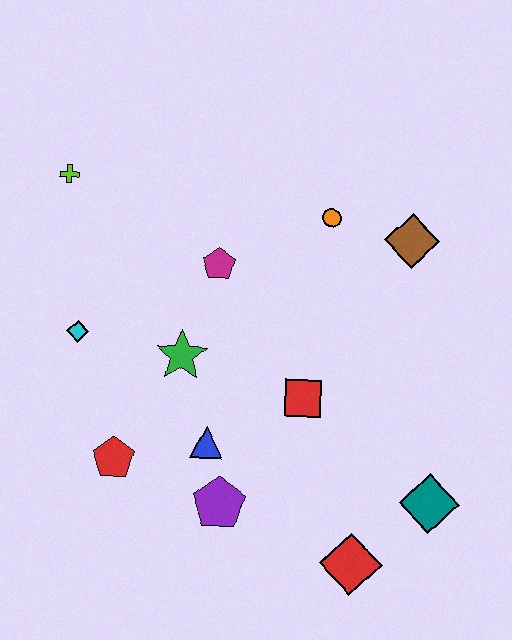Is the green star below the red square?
No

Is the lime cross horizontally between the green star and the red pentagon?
No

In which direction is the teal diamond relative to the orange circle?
The teal diamond is below the orange circle.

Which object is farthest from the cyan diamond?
The teal diamond is farthest from the cyan diamond.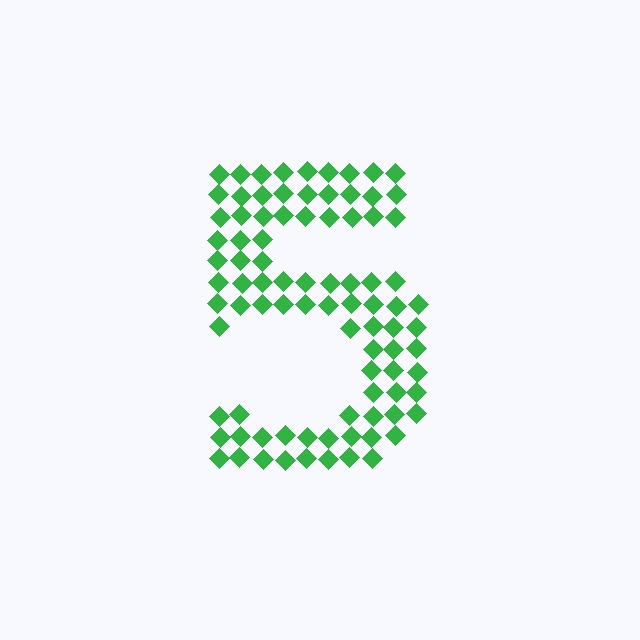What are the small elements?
The small elements are diamonds.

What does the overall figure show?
The overall figure shows the digit 5.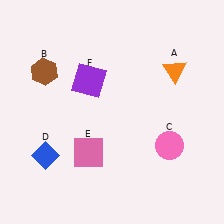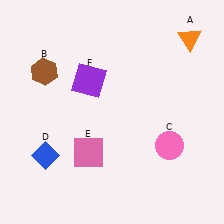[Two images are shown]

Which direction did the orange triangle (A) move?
The orange triangle (A) moved up.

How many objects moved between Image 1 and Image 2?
1 object moved between the two images.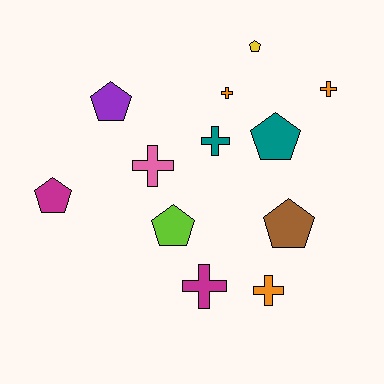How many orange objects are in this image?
There are 3 orange objects.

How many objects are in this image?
There are 12 objects.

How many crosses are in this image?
There are 6 crosses.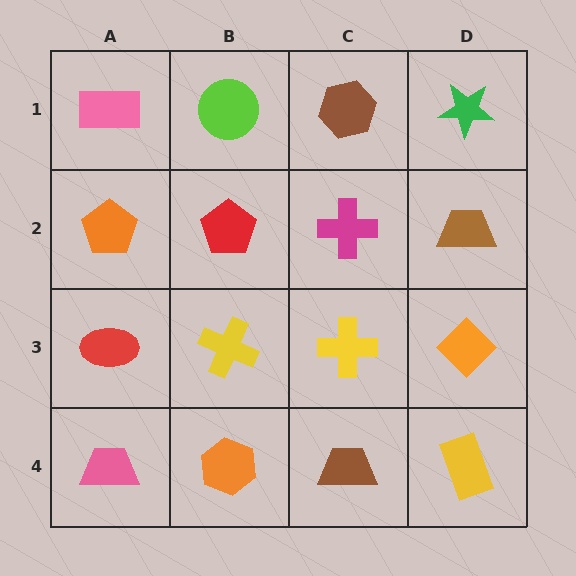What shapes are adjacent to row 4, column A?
A red ellipse (row 3, column A), an orange hexagon (row 4, column B).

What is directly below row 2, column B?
A yellow cross.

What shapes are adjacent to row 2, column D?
A green star (row 1, column D), an orange diamond (row 3, column D), a magenta cross (row 2, column C).